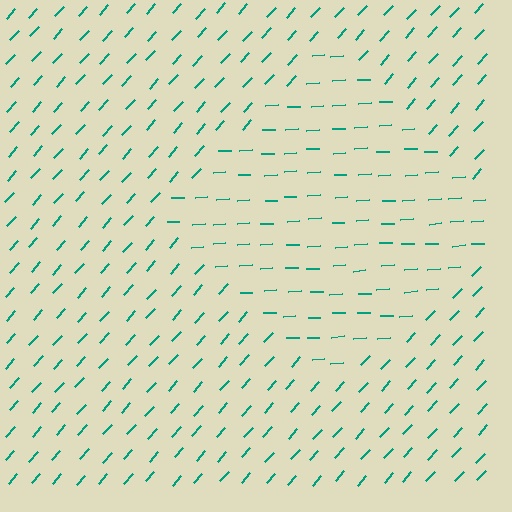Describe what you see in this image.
The image is filled with small teal line segments. A diamond region in the image has lines oriented differently from the surrounding lines, creating a visible texture boundary.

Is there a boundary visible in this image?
Yes, there is a texture boundary formed by a change in line orientation.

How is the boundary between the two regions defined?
The boundary is defined purely by a change in line orientation (approximately 45 degrees difference). All lines are the same color and thickness.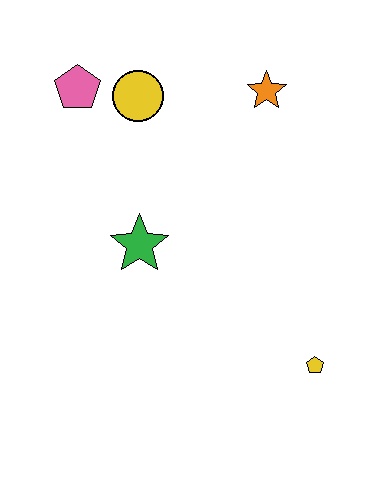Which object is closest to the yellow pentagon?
The green star is closest to the yellow pentagon.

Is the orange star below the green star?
No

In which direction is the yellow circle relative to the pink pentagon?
The yellow circle is to the right of the pink pentagon.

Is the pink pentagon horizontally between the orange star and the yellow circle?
No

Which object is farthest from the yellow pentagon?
The pink pentagon is farthest from the yellow pentagon.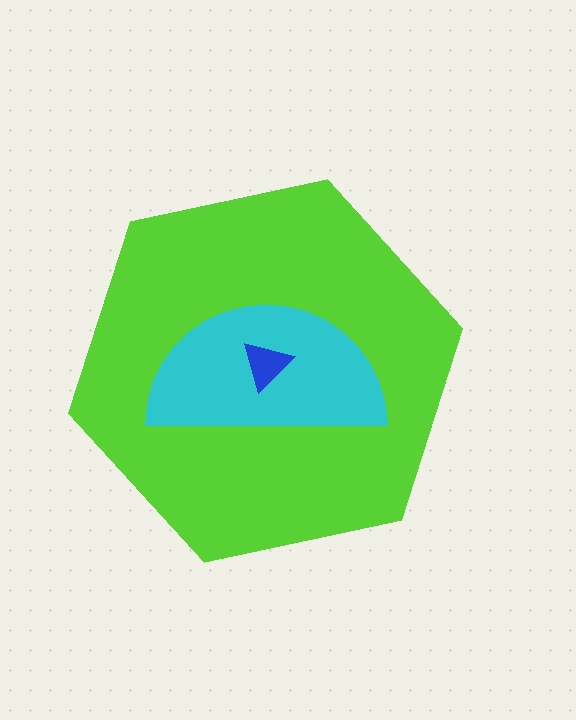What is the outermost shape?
The lime hexagon.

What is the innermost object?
The blue triangle.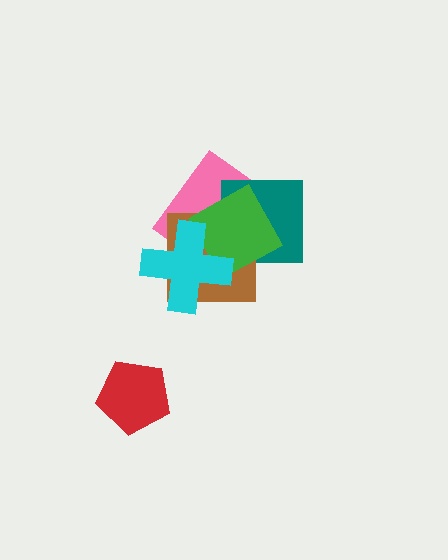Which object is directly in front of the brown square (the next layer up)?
The green diamond is directly in front of the brown square.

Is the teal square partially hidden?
Yes, it is partially covered by another shape.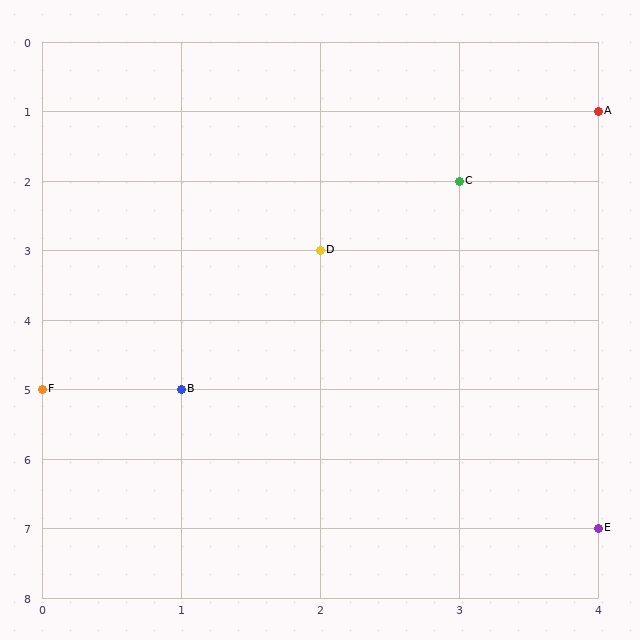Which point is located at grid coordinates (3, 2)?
Point C is at (3, 2).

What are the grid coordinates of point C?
Point C is at grid coordinates (3, 2).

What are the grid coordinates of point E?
Point E is at grid coordinates (4, 7).